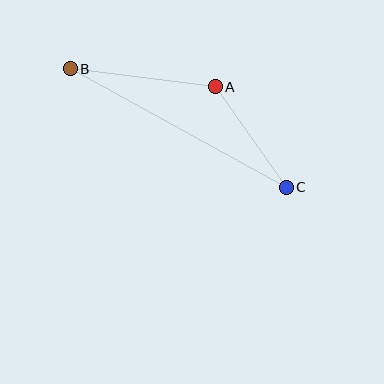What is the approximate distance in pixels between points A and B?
The distance between A and B is approximately 146 pixels.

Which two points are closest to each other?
Points A and C are closest to each other.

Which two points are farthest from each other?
Points B and C are farthest from each other.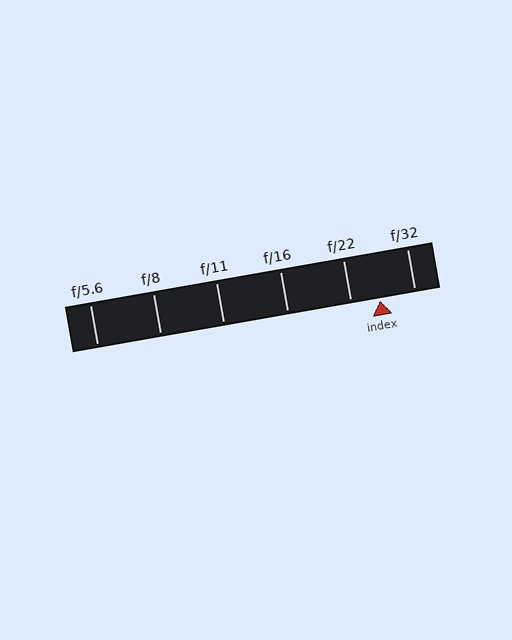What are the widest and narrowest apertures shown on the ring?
The widest aperture shown is f/5.6 and the narrowest is f/32.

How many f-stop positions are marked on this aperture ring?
There are 6 f-stop positions marked.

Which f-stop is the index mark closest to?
The index mark is closest to f/22.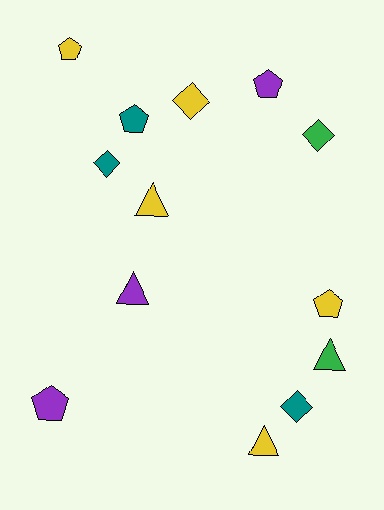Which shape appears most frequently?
Pentagon, with 5 objects.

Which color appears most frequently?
Yellow, with 5 objects.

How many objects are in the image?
There are 13 objects.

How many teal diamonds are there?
There are 2 teal diamonds.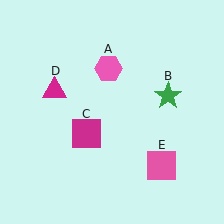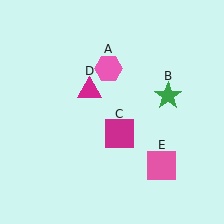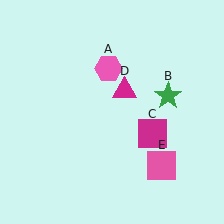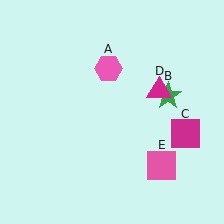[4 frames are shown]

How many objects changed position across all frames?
2 objects changed position: magenta square (object C), magenta triangle (object D).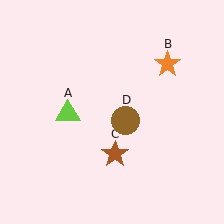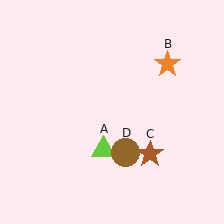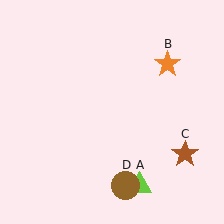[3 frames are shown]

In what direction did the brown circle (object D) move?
The brown circle (object D) moved down.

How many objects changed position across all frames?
3 objects changed position: lime triangle (object A), brown star (object C), brown circle (object D).